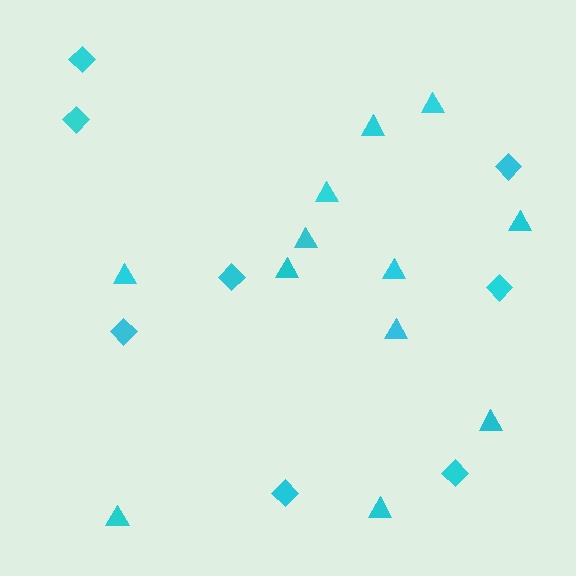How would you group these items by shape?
There are 2 groups: one group of diamonds (8) and one group of triangles (12).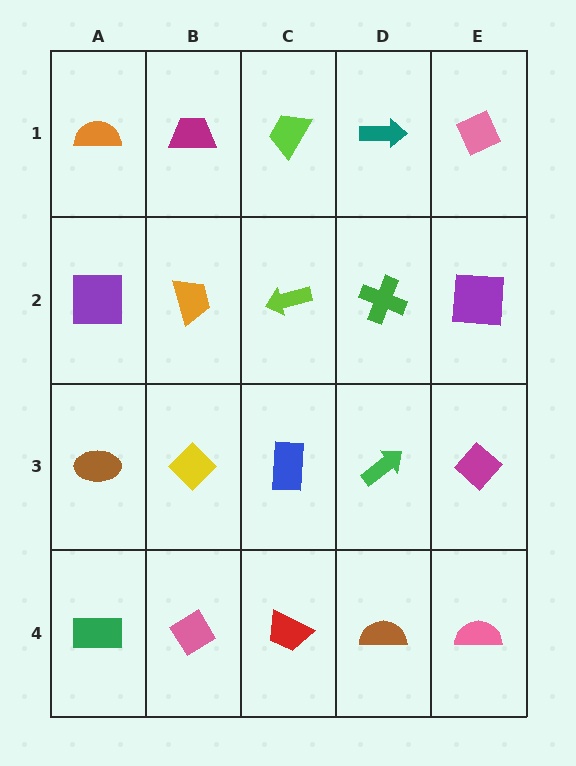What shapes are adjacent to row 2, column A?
An orange semicircle (row 1, column A), a brown ellipse (row 3, column A), an orange trapezoid (row 2, column B).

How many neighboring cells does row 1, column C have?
3.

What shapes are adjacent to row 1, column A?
A purple square (row 2, column A), a magenta trapezoid (row 1, column B).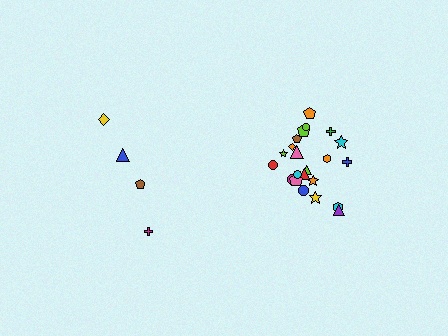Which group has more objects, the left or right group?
The right group.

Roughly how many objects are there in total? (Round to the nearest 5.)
Roughly 25 objects in total.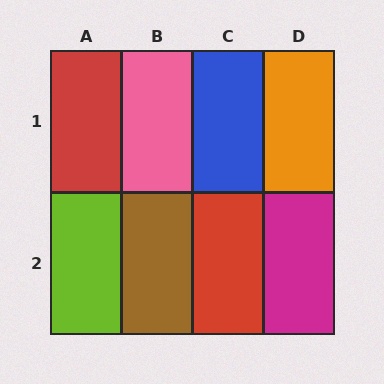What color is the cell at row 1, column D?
Orange.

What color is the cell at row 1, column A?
Red.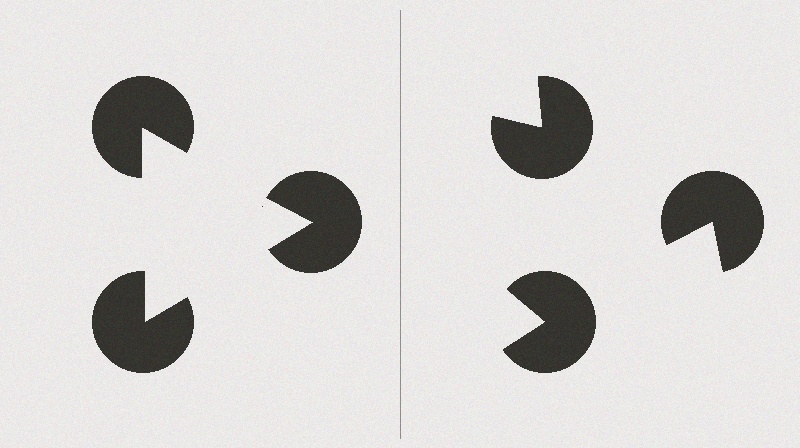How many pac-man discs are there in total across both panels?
6 — 3 on each side.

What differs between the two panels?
The pac-man discs are positioned identically on both sides; only the wedge orientations differ. On the left they align to a triangle; on the right they are misaligned.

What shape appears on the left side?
An illusory triangle.